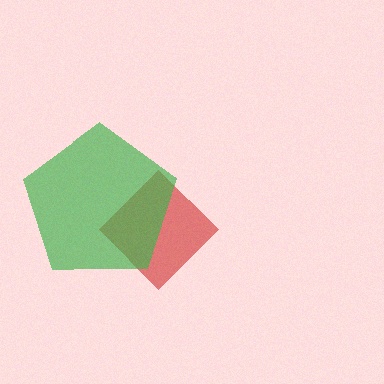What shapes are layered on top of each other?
The layered shapes are: a red diamond, a green pentagon.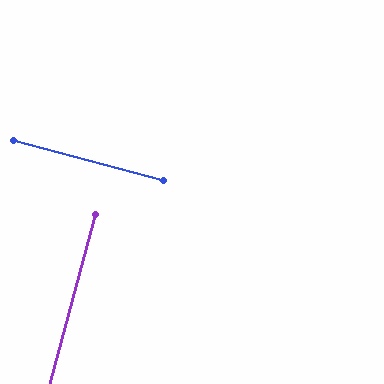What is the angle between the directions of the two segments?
Approximately 90 degrees.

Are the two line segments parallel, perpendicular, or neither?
Perpendicular — they meet at approximately 90°.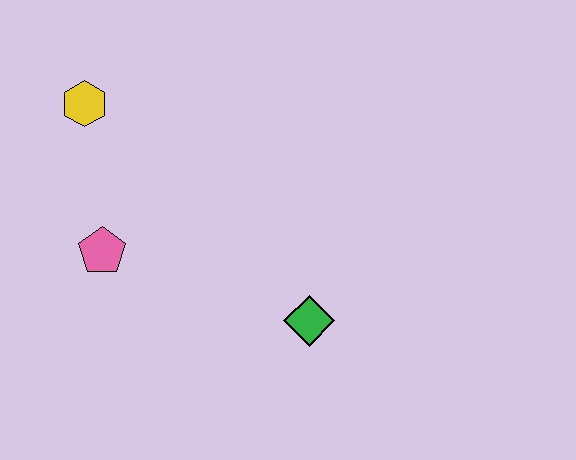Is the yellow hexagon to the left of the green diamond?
Yes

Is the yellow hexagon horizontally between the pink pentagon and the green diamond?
No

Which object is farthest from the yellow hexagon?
The green diamond is farthest from the yellow hexagon.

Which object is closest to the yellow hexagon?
The pink pentagon is closest to the yellow hexagon.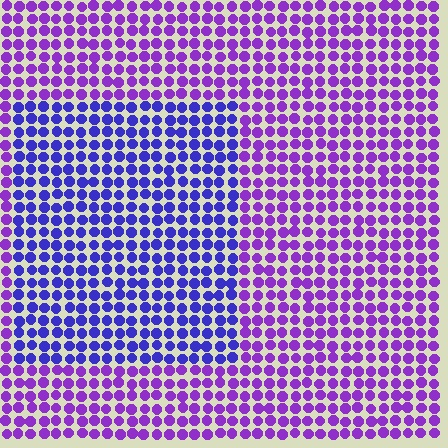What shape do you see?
I see a rectangle.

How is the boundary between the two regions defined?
The boundary is defined purely by a slight shift in hue (about 34 degrees). Spacing, size, and orientation are identical on both sides.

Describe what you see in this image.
The image is filled with small purple elements in a uniform arrangement. A rectangle-shaped region is visible where the elements are tinted to a slightly different hue, forming a subtle color boundary.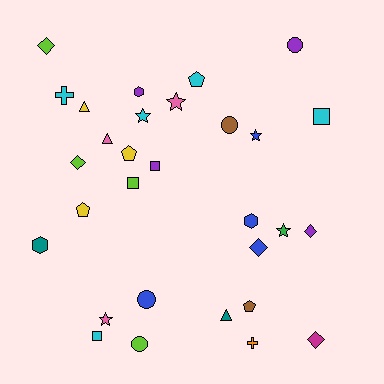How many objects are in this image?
There are 30 objects.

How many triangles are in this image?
There are 3 triangles.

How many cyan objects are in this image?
There are 5 cyan objects.